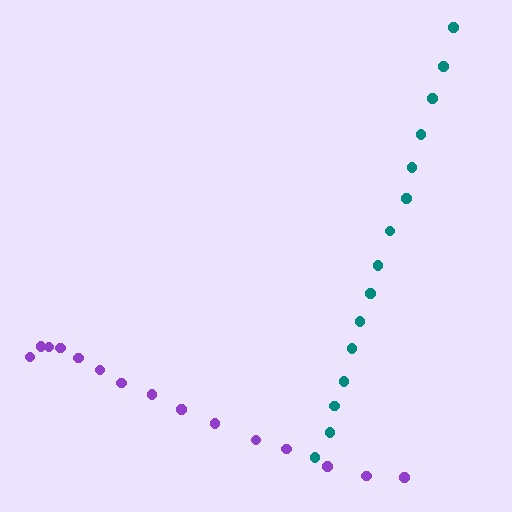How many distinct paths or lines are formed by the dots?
There are 2 distinct paths.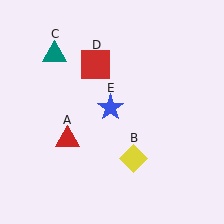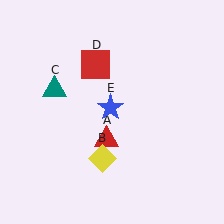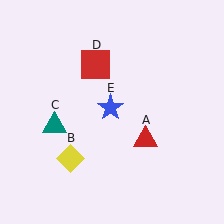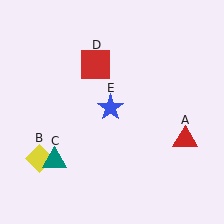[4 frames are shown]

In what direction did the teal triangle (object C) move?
The teal triangle (object C) moved down.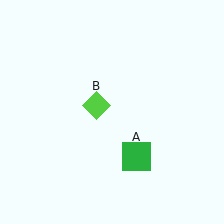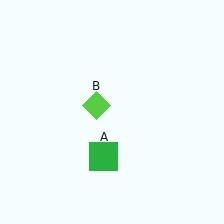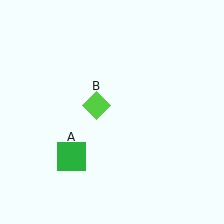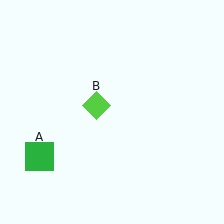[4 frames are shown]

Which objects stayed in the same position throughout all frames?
Lime diamond (object B) remained stationary.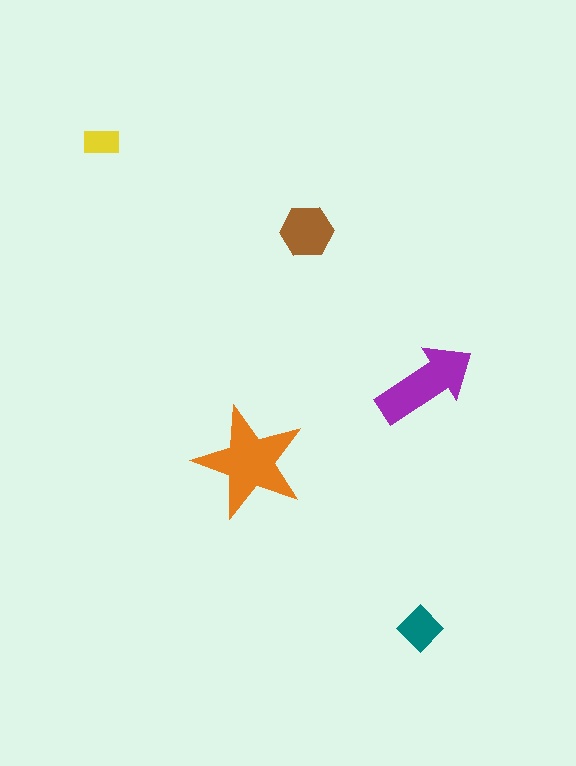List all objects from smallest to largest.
The yellow rectangle, the teal diamond, the brown hexagon, the purple arrow, the orange star.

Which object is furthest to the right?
The purple arrow is rightmost.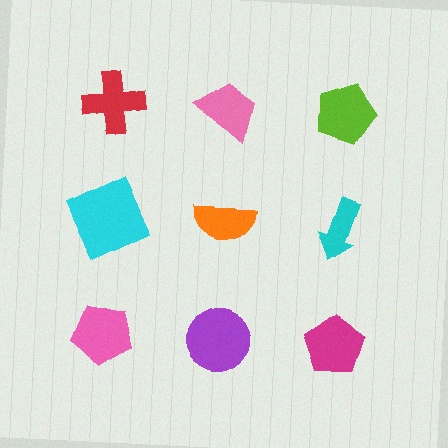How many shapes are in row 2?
3 shapes.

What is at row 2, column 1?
A cyan square.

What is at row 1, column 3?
A lime pentagon.